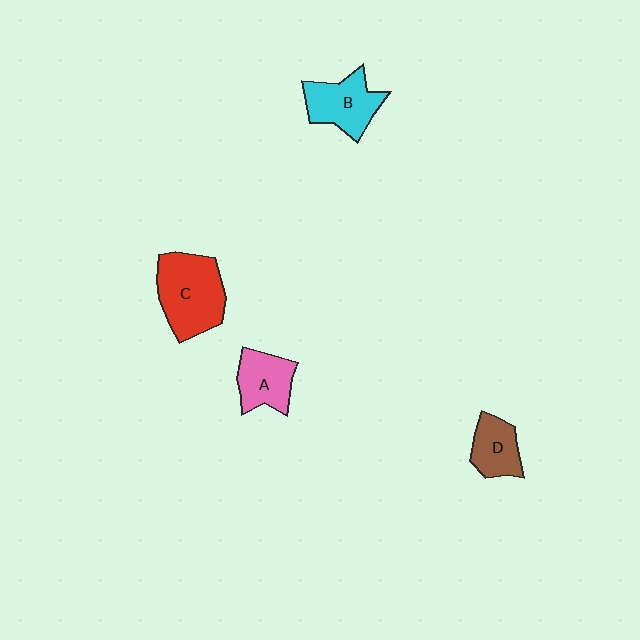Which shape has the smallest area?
Shape D (brown).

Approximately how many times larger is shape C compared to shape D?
Approximately 1.9 times.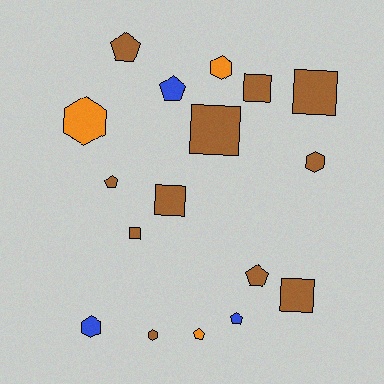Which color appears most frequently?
Brown, with 11 objects.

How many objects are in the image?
There are 17 objects.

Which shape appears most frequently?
Square, with 6 objects.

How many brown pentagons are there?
There are 3 brown pentagons.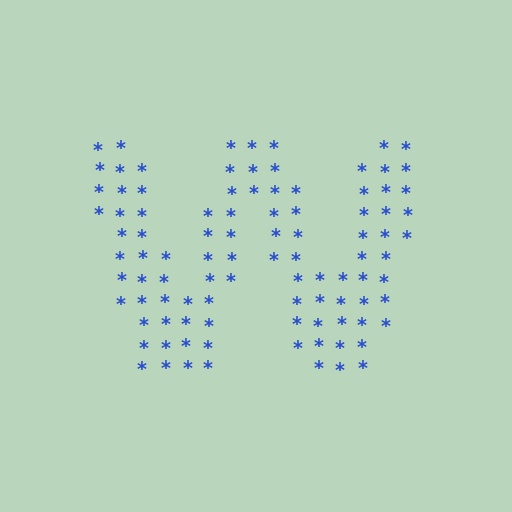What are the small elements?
The small elements are asterisks.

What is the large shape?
The large shape is the letter W.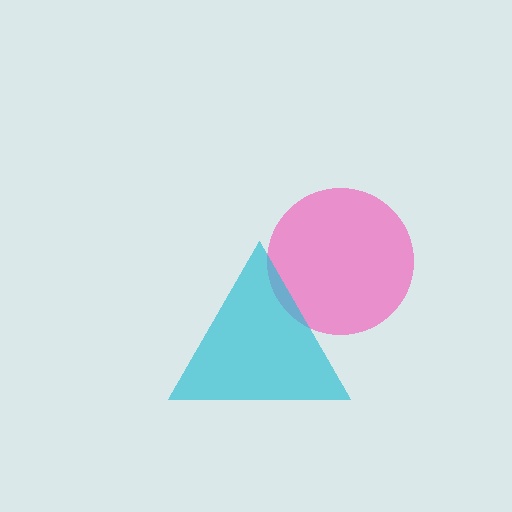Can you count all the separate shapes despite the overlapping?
Yes, there are 2 separate shapes.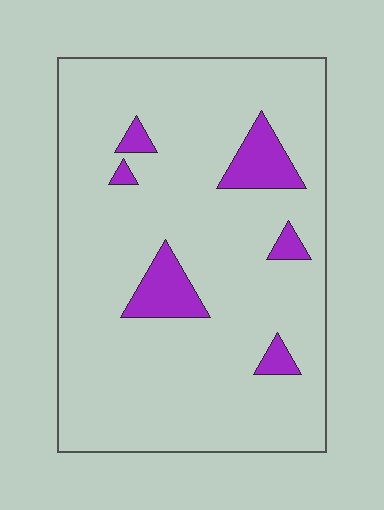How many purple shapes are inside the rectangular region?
6.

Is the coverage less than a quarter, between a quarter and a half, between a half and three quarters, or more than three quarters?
Less than a quarter.